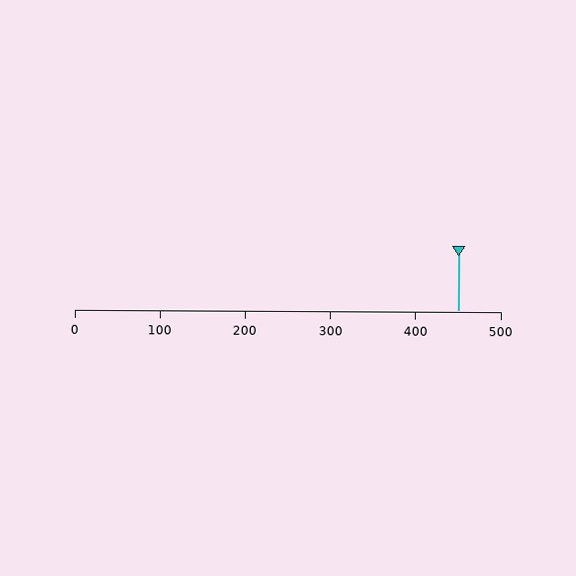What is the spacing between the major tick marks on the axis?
The major ticks are spaced 100 apart.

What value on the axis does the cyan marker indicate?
The marker indicates approximately 450.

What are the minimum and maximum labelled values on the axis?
The axis runs from 0 to 500.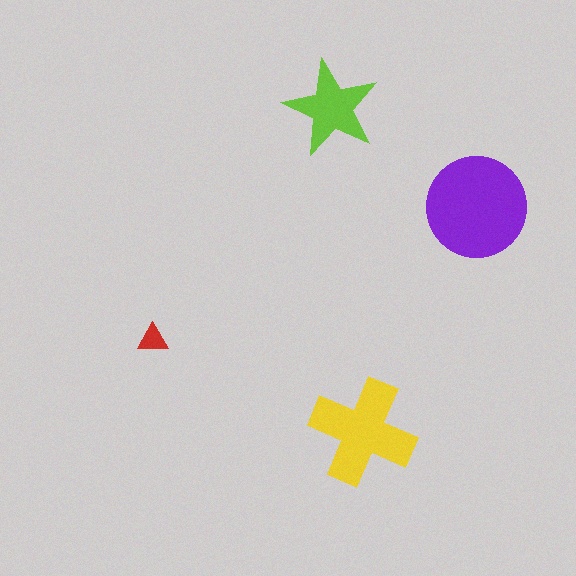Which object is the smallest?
The red triangle.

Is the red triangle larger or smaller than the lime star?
Smaller.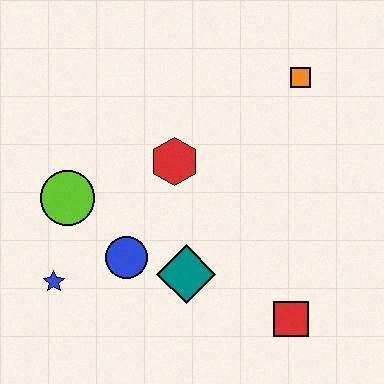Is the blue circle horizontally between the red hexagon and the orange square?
No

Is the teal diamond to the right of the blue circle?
Yes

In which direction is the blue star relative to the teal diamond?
The blue star is to the left of the teal diamond.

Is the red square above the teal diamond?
No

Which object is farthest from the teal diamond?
The orange square is farthest from the teal diamond.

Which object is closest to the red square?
The teal diamond is closest to the red square.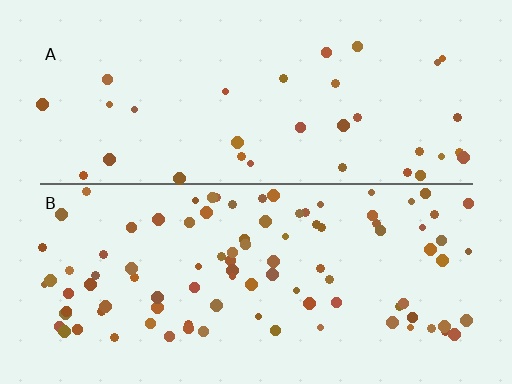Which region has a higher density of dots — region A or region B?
B (the bottom).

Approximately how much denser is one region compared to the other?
Approximately 2.8× — region B over region A.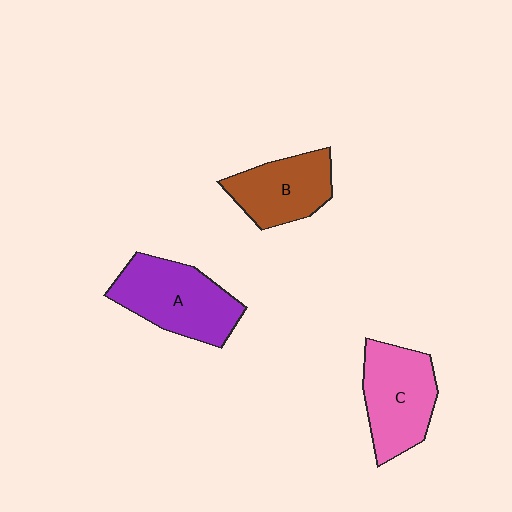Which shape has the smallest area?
Shape B (brown).